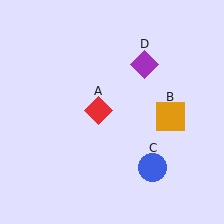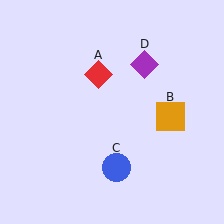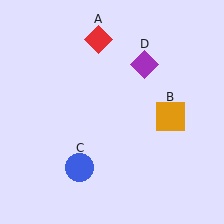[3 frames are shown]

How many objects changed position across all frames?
2 objects changed position: red diamond (object A), blue circle (object C).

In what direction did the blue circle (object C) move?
The blue circle (object C) moved left.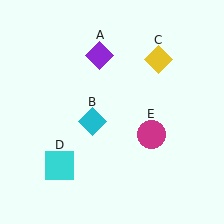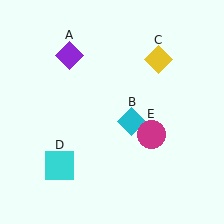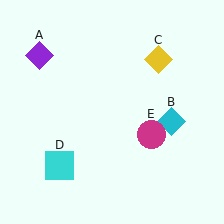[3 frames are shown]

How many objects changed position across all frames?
2 objects changed position: purple diamond (object A), cyan diamond (object B).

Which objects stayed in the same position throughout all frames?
Yellow diamond (object C) and cyan square (object D) and magenta circle (object E) remained stationary.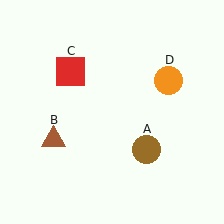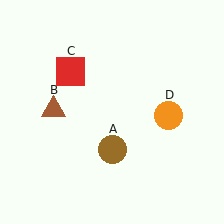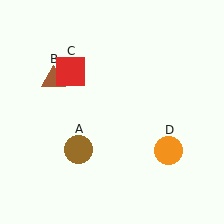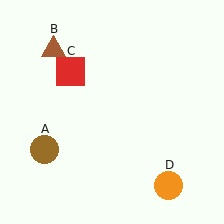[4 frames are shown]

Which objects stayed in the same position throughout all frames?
Red square (object C) remained stationary.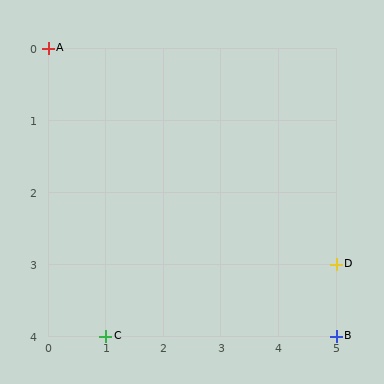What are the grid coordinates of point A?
Point A is at grid coordinates (0, 0).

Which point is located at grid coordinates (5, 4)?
Point B is at (5, 4).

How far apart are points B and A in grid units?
Points B and A are 5 columns and 4 rows apart (about 6.4 grid units diagonally).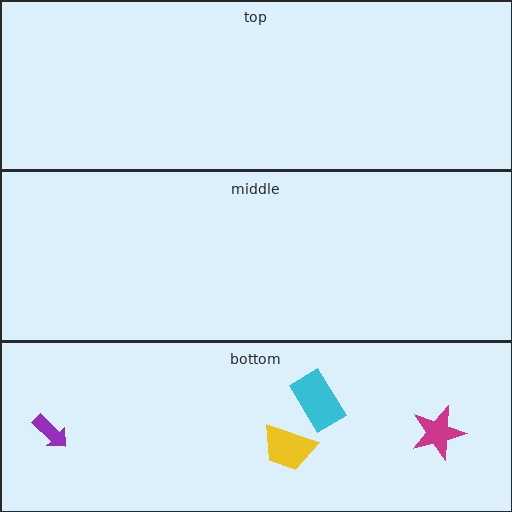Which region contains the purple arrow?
The bottom region.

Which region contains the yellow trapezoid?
The bottom region.